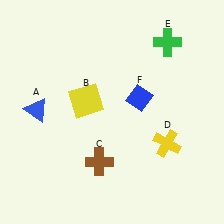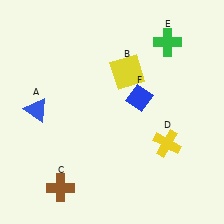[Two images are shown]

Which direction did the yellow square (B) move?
The yellow square (B) moved right.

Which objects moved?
The objects that moved are: the yellow square (B), the brown cross (C).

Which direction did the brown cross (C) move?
The brown cross (C) moved left.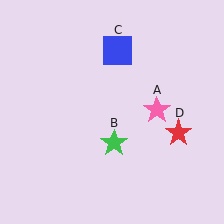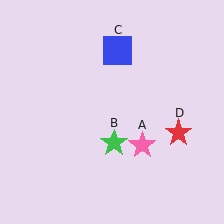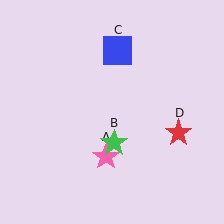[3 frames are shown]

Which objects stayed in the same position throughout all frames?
Green star (object B) and blue square (object C) and red star (object D) remained stationary.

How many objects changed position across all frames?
1 object changed position: pink star (object A).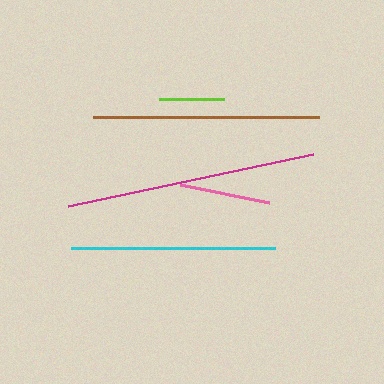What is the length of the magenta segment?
The magenta segment is approximately 250 pixels long.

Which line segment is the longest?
The magenta line is the longest at approximately 250 pixels.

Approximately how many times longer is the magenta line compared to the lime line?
The magenta line is approximately 3.8 times the length of the lime line.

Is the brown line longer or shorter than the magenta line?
The magenta line is longer than the brown line.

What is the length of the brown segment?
The brown segment is approximately 226 pixels long.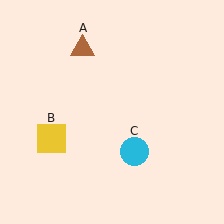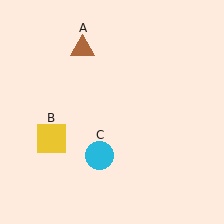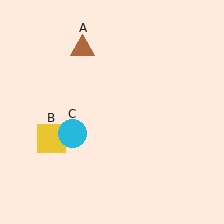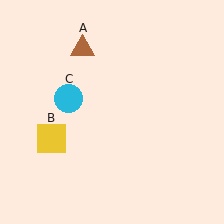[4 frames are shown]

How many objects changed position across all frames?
1 object changed position: cyan circle (object C).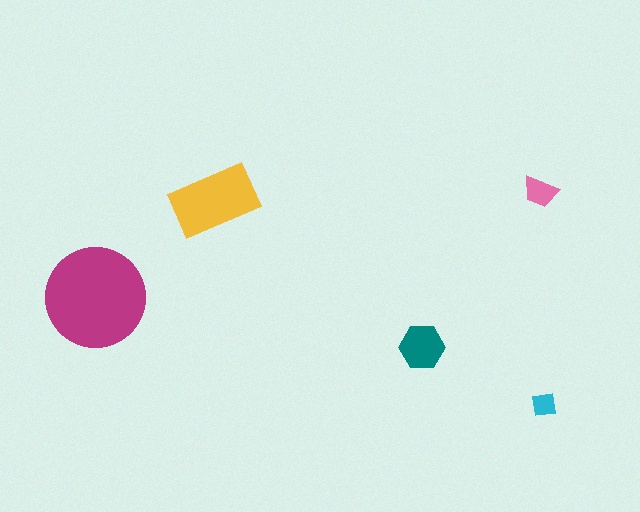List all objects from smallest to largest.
The cyan square, the pink trapezoid, the teal hexagon, the yellow rectangle, the magenta circle.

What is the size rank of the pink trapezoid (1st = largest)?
4th.